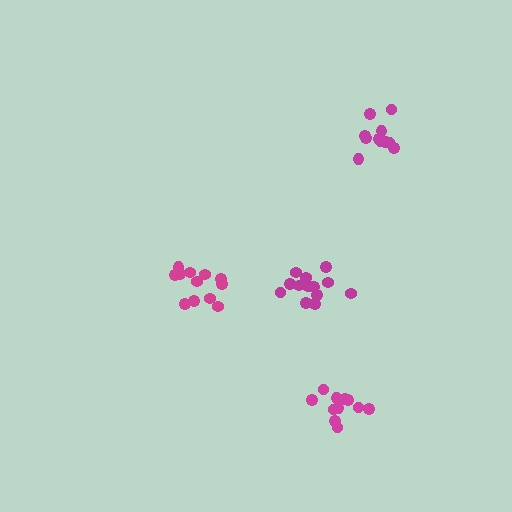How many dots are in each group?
Group 1: 12 dots, Group 2: 13 dots, Group 3: 11 dots, Group 4: 11 dots (47 total).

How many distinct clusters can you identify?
There are 4 distinct clusters.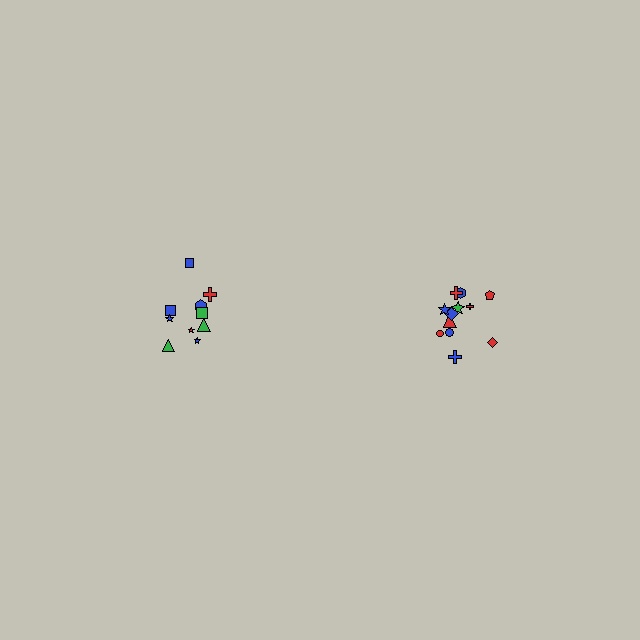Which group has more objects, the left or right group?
The right group.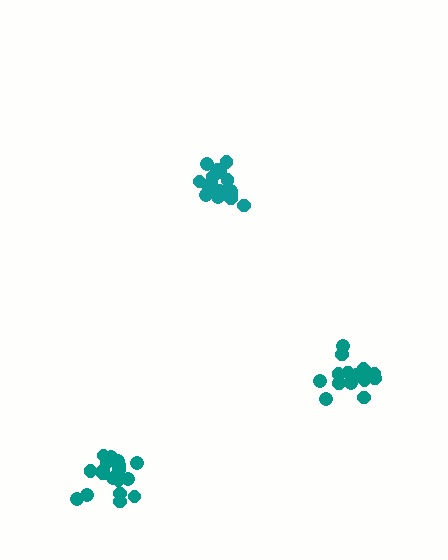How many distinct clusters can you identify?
There are 3 distinct clusters.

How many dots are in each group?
Group 1: 16 dots, Group 2: 18 dots, Group 3: 17 dots (51 total).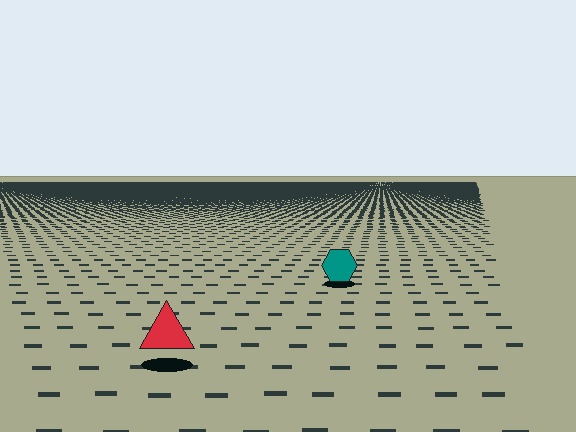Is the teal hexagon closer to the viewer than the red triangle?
No. The red triangle is closer — you can tell from the texture gradient: the ground texture is coarser near it.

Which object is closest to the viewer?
The red triangle is closest. The texture marks near it are larger and more spread out.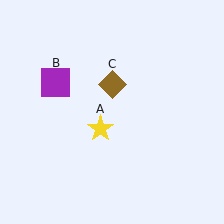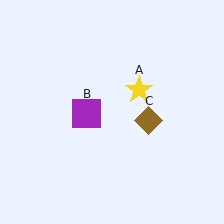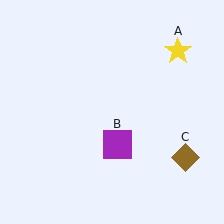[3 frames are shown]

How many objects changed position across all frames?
3 objects changed position: yellow star (object A), purple square (object B), brown diamond (object C).